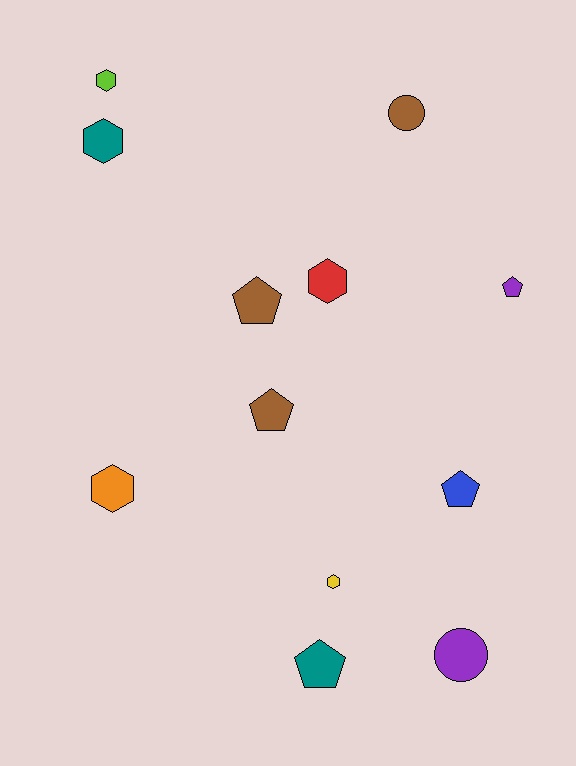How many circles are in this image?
There are 2 circles.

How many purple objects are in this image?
There are 2 purple objects.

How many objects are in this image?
There are 12 objects.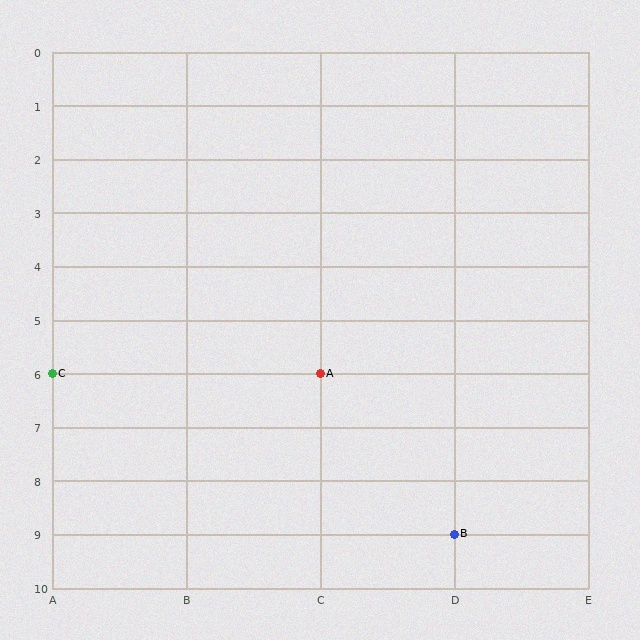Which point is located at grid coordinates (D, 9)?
Point B is at (D, 9).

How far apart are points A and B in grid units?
Points A and B are 1 column and 3 rows apart (about 3.2 grid units diagonally).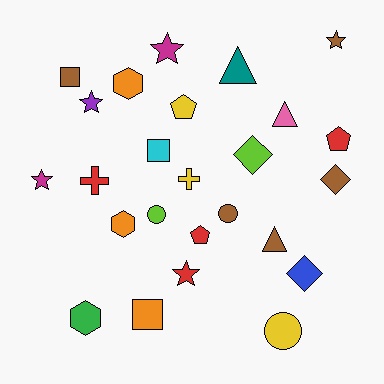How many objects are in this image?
There are 25 objects.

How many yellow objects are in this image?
There are 3 yellow objects.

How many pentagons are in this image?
There are 3 pentagons.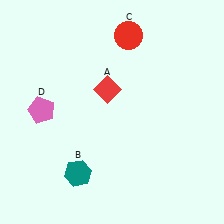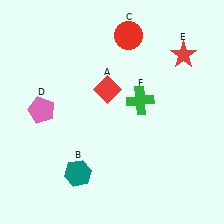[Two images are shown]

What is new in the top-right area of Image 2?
A red star (E) was added in the top-right area of Image 2.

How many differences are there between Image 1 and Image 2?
There are 2 differences between the two images.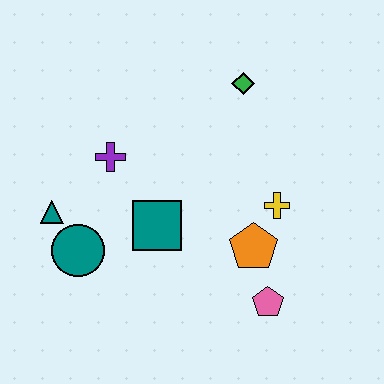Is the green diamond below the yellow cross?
No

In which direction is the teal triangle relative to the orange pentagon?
The teal triangle is to the left of the orange pentagon.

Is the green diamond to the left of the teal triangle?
No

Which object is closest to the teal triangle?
The teal circle is closest to the teal triangle.